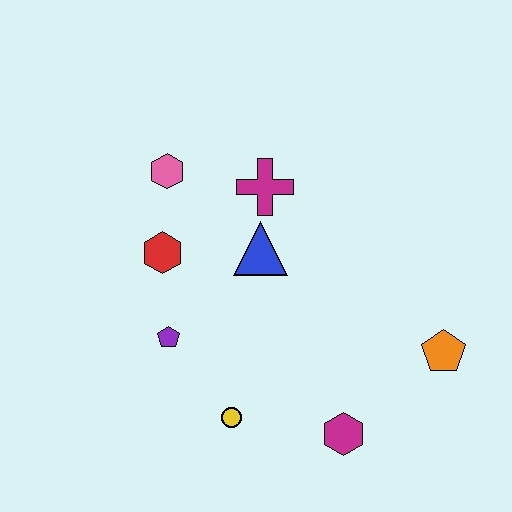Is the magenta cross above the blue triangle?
Yes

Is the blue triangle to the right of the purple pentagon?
Yes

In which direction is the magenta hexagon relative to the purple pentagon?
The magenta hexagon is to the right of the purple pentagon.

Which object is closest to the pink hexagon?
The red hexagon is closest to the pink hexagon.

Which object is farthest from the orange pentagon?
The pink hexagon is farthest from the orange pentagon.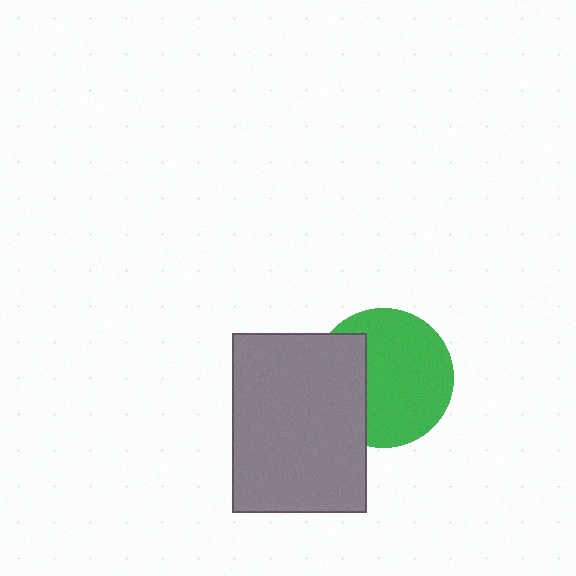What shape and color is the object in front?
The object in front is a gray rectangle.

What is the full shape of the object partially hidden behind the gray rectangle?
The partially hidden object is a green circle.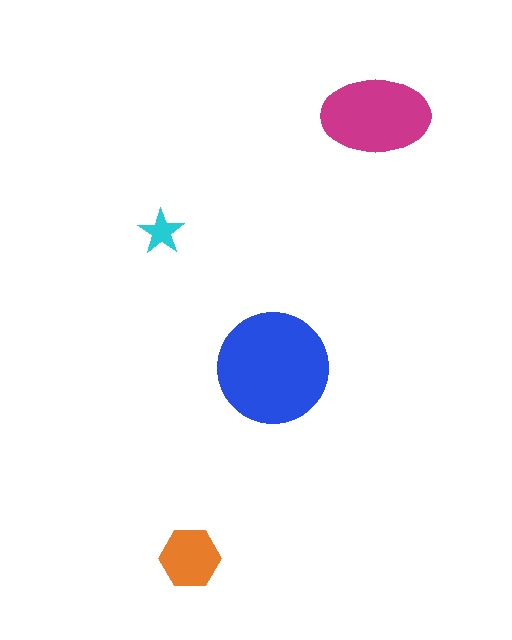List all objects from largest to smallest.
The blue circle, the magenta ellipse, the orange hexagon, the cyan star.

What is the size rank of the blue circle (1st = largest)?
1st.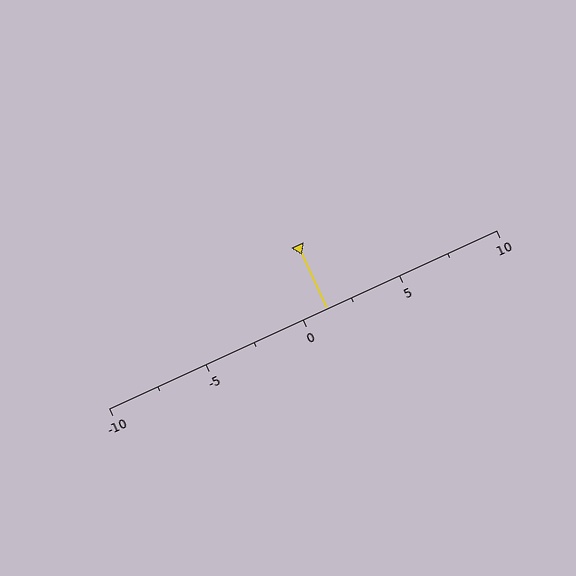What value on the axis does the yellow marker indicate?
The marker indicates approximately 1.2.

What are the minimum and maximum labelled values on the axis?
The axis runs from -10 to 10.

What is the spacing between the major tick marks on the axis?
The major ticks are spaced 5 apart.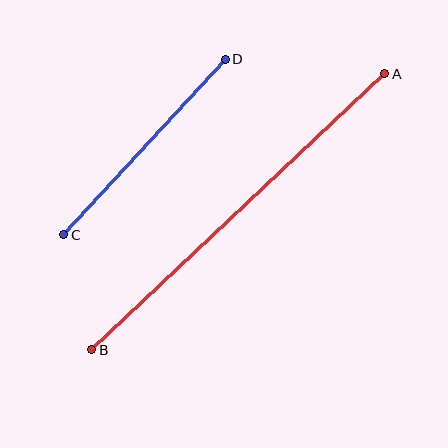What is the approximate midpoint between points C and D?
The midpoint is at approximately (144, 147) pixels.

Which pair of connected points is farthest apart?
Points A and B are farthest apart.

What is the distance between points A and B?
The distance is approximately 402 pixels.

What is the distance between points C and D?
The distance is approximately 239 pixels.